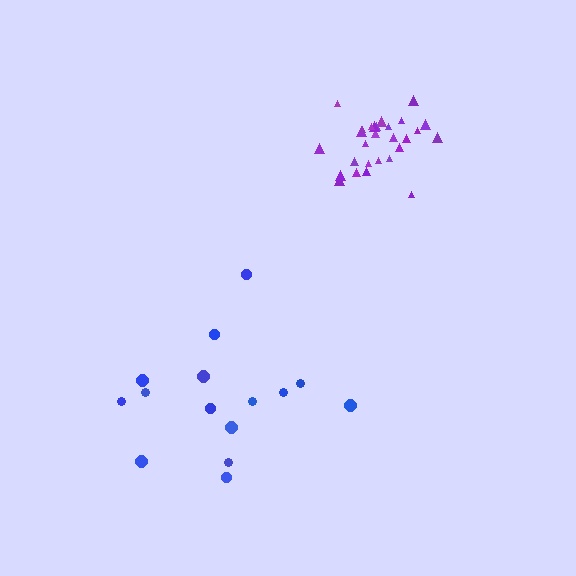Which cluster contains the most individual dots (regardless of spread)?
Purple (28).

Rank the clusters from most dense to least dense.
purple, blue.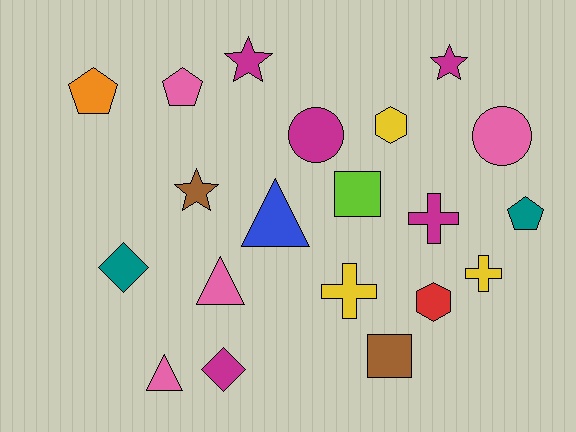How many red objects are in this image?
There is 1 red object.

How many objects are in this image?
There are 20 objects.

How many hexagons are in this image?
There are 2 hexagons.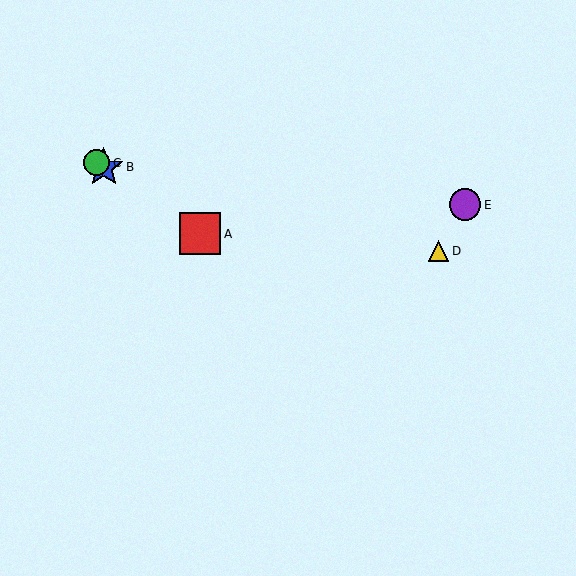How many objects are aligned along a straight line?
3 objects (A, B, C) are aligned along a straight line.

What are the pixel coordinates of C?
Object C is at (97, 163).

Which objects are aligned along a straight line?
Objects A, B, C are aligned along a straight line.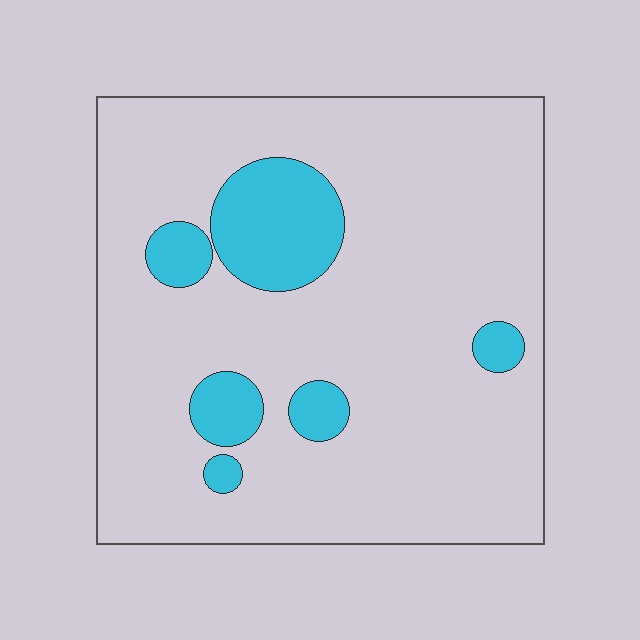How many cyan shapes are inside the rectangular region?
6.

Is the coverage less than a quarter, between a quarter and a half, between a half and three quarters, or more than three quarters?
Less than a quarter.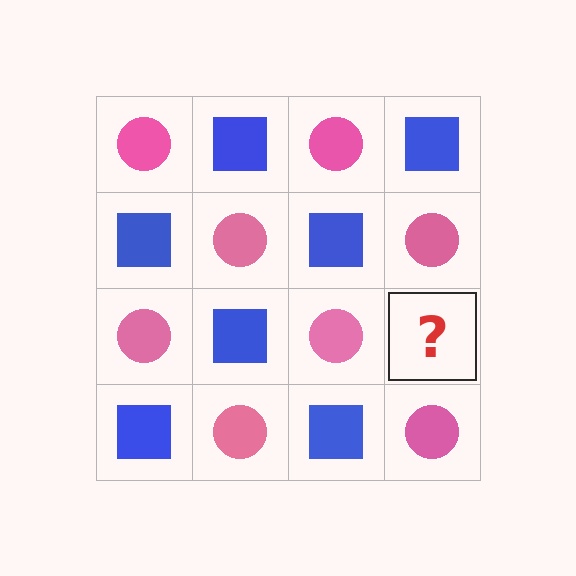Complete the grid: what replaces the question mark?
The question mark should be replaced with a blue square.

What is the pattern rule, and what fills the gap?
The rule is that it alternates pink circle and blue square in a checkerboard pattern. The gap should be filled with a blue square.